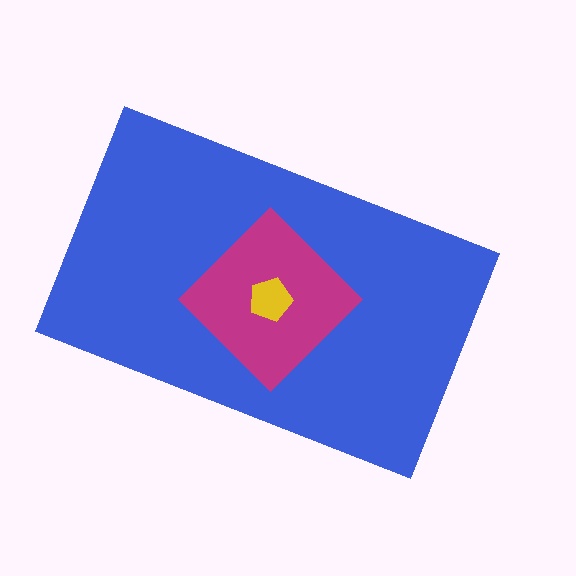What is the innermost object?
The yellow pentagon.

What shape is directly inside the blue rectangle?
The magenta diamond.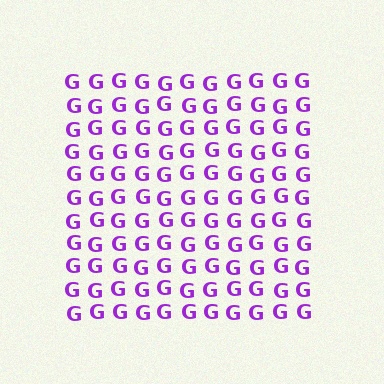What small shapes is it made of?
It is made of small letter G's.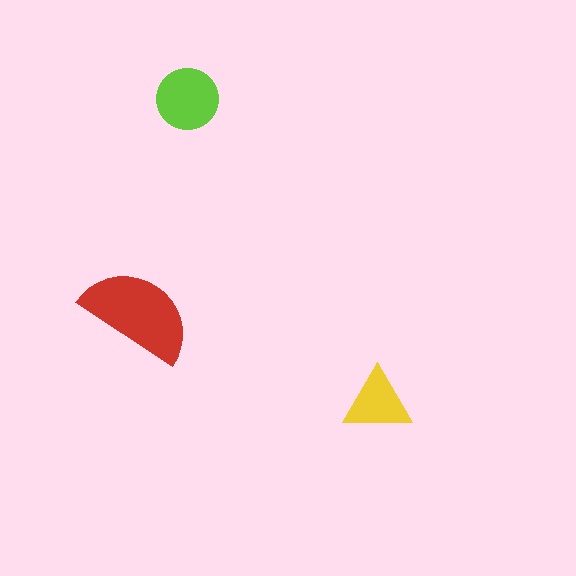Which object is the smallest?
The yellow triangle.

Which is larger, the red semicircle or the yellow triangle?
The red semicircle.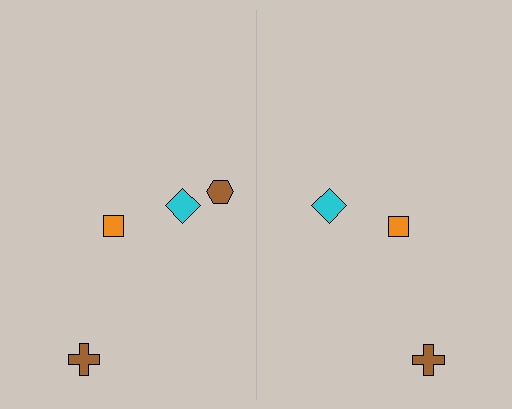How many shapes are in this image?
There are 7 shapes in this image.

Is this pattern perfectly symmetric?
No, the pattern is not perfectly symmetric. A brown hexagon is missing from the right side.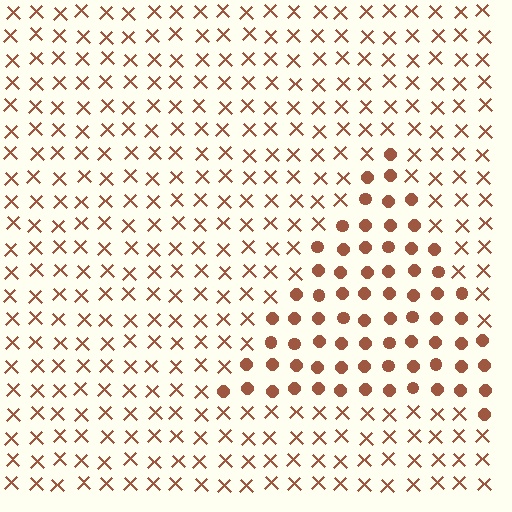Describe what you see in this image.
The image is filled with small brown elements arranged in a uniform grid. A triangle-shaped region contains circles, while the surrounding area contains X marks. The boundary is defined purely by the change in element shape.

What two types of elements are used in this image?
The image uses circles inside the triangle region and X marks outside it.